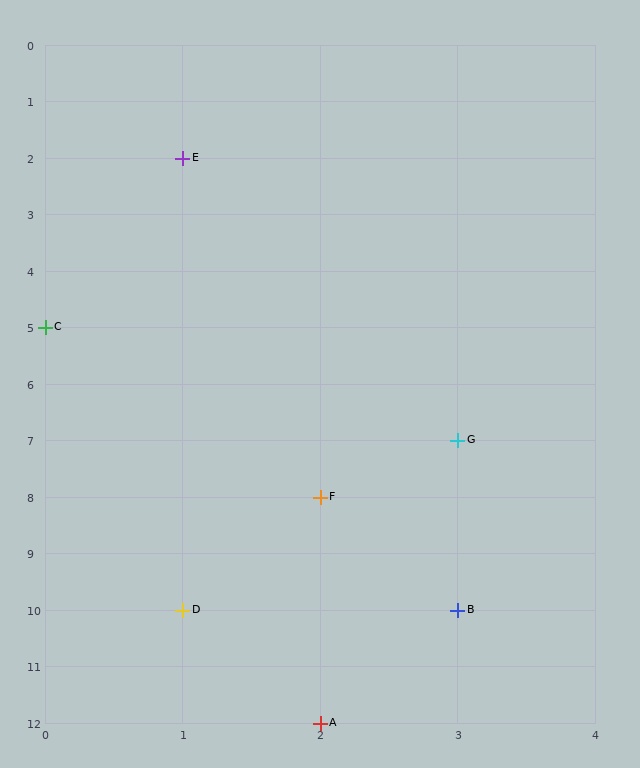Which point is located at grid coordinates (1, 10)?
Point D is at (1, 10).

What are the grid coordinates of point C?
Point C is at grid coordinates (0, 5).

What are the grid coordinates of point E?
Point E is at grid coordinates (1, 2).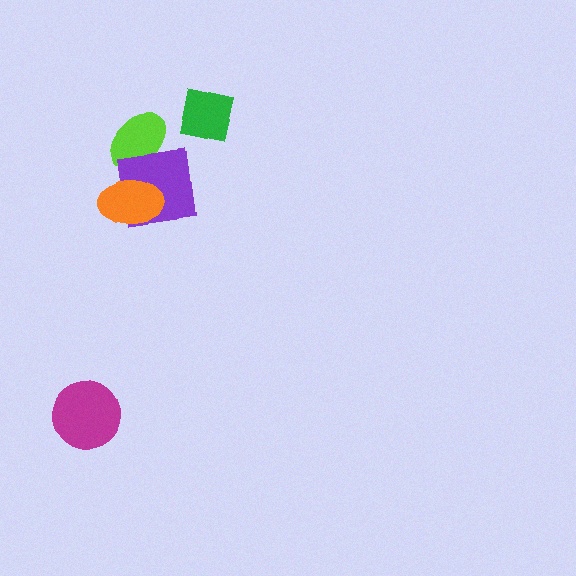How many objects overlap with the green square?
0 objects overlap with the green square.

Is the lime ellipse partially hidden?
Yes, it is partially covered by another shape.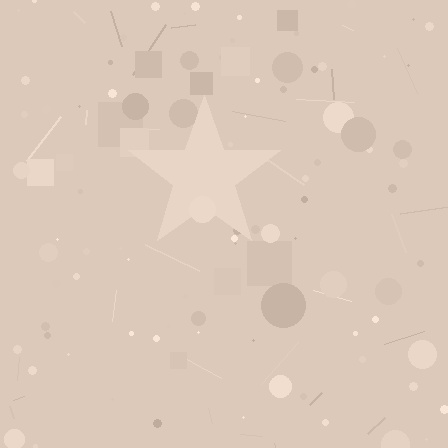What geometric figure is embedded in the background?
A star is embedded in the background.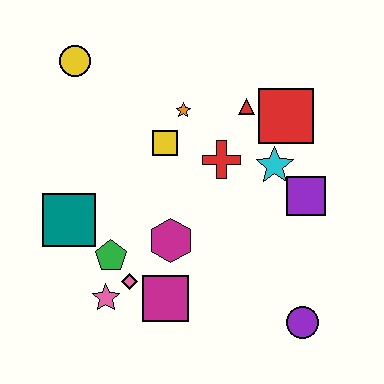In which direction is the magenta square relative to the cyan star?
The magenta square is below the cyan star.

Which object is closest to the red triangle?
The red square is closest to the red triangle.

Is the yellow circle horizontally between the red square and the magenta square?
No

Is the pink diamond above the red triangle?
No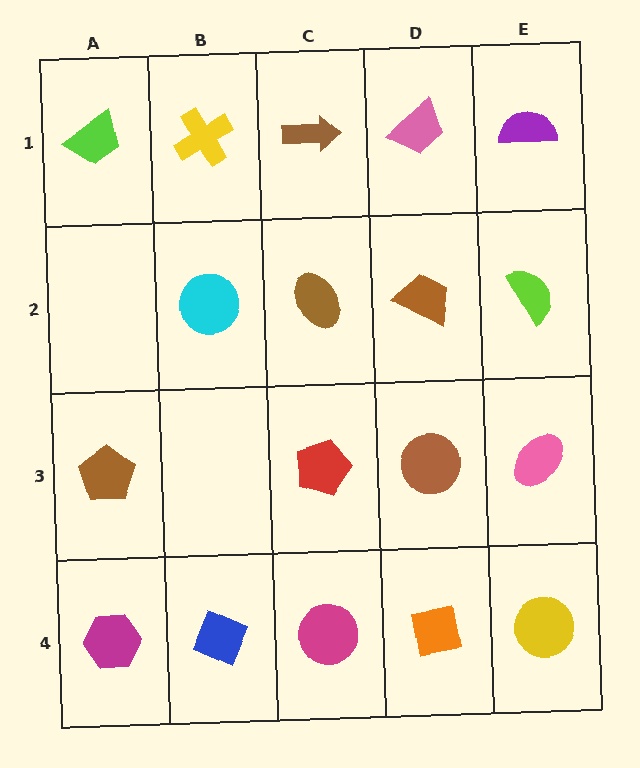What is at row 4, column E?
A yellow circle.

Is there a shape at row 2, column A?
No, that cell is empty.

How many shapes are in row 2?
4 shapes.